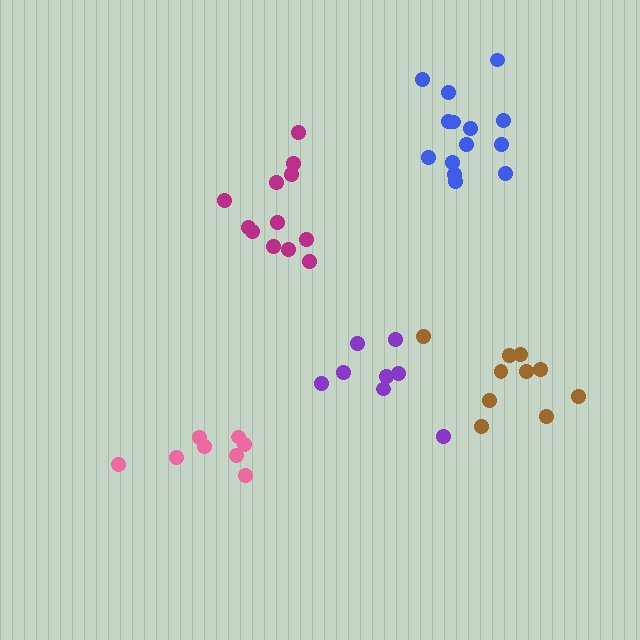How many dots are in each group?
Group 1: 12 dots, Group 2: 8 dots, Group 3: 10 dots, Group 4: 14 dots, Group 5: 8 dots (52 total).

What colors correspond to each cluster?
The clusters are colored: magenta, purple, brown, blue, pink.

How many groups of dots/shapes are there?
There are 5 groups.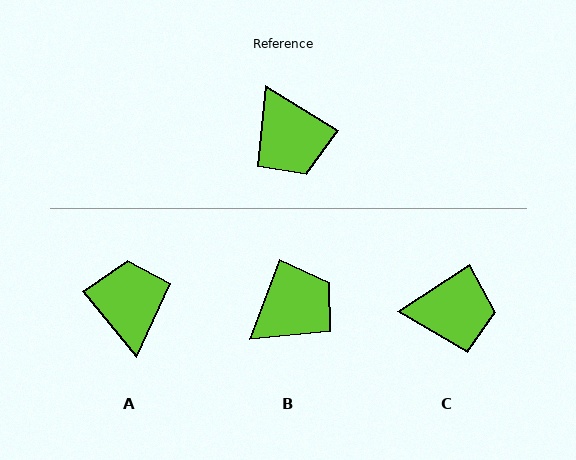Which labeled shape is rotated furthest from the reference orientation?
A, about 161 degrees away.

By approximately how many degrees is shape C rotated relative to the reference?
Approximately 65 degrees counter-clockwise.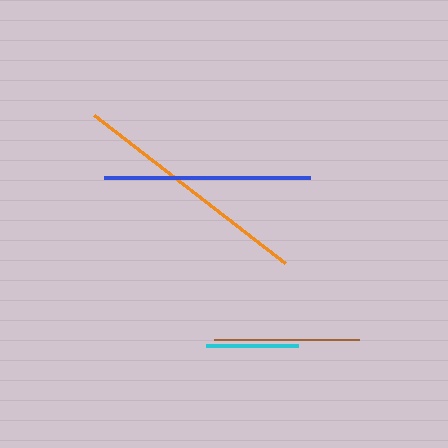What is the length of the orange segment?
The orange segment is approximately 242 pixels long.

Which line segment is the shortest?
The cyan line is the shortest at approximately 92 pixels.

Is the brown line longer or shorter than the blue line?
The blue line is longer than the brown line.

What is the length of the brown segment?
The brown segment is approximately 145 pixels long.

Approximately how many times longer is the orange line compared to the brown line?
The orange line is approximately 1.7 times the length of the brown line.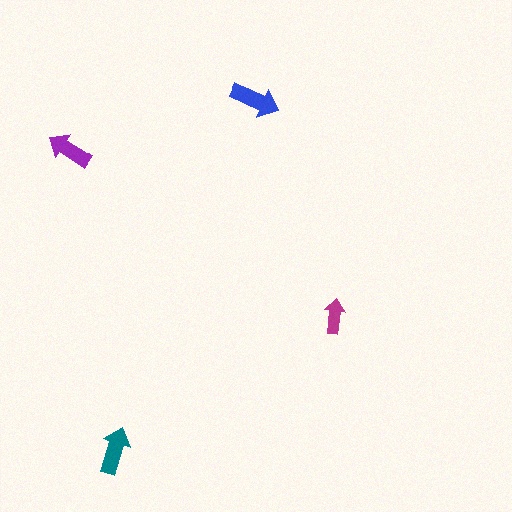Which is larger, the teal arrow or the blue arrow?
The blue one.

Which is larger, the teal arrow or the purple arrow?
The teal one.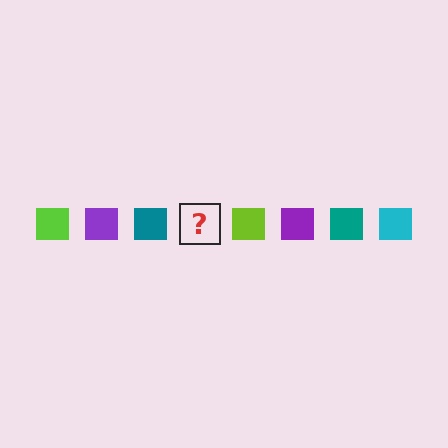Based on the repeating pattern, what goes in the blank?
The blank should be a cyan square.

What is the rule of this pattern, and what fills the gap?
The rule is that the pattern cycles through lime, purple, teal, cyan squares. The gap should be filled with a cyan square.